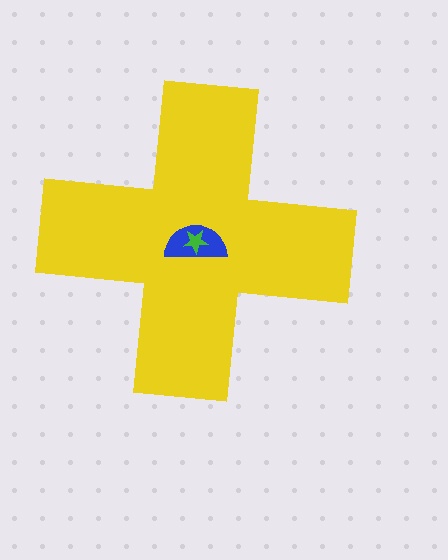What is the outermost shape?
The yellow cross.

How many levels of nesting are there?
3.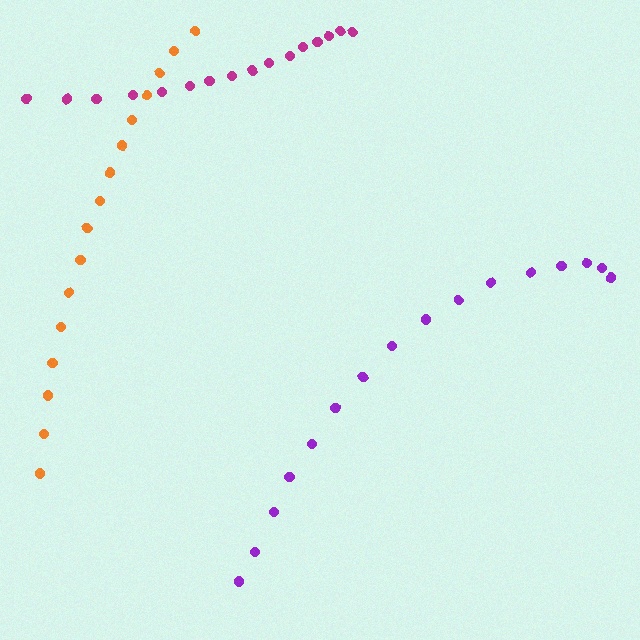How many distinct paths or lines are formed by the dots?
There are 3 distinct paths.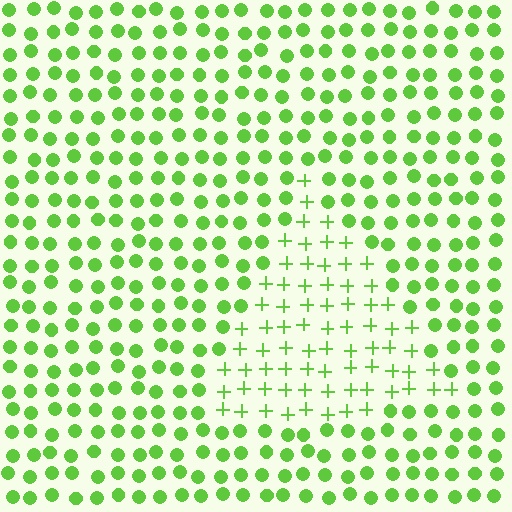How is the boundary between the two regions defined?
The boundary is defined by a change in element shape: plus signs inside vs. circles outside. All elements share the same color and spacing.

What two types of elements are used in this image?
The image uses plus signs inside the triangle region and circles outside it.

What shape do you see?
I see a triangle.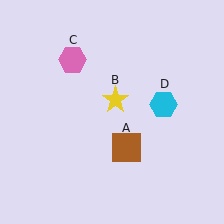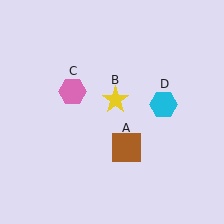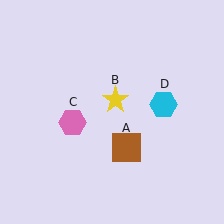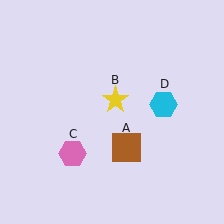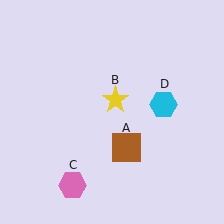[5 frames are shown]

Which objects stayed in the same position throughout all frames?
Brown square (object A) and yellow star (object B) and cyan hexagon (object D) remained stationary.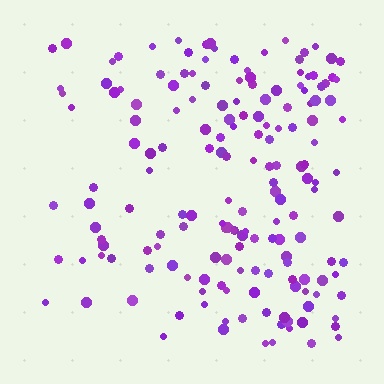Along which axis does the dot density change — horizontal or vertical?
Horizontal.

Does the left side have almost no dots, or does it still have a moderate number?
Still a moderate number, just noticeably fewer than the right.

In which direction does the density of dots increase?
From left to right, with the right side densest.